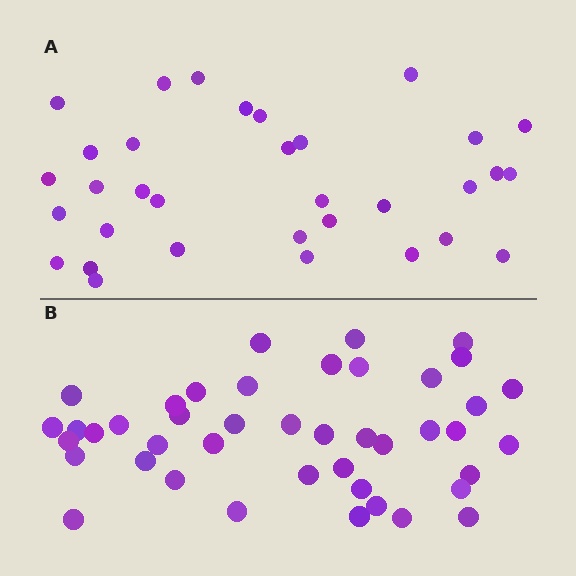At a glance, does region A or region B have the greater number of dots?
Region B (the bottom region) has more dots.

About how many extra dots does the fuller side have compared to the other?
Region B has roughly 10 or so more dots than region A.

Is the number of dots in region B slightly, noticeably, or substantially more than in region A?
Region B has noticeably more, but not dramatically so. The ratio is roughly 1.3 to 1.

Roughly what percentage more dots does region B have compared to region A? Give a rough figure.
About 30% more.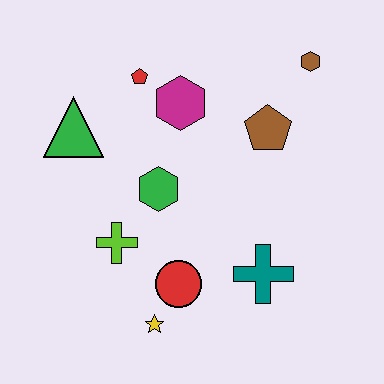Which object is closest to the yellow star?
The red circle is closest to the yellow star.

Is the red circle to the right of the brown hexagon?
No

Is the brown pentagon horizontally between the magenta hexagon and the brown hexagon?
Yes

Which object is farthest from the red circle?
The brown hexagon is farthest from the red circle.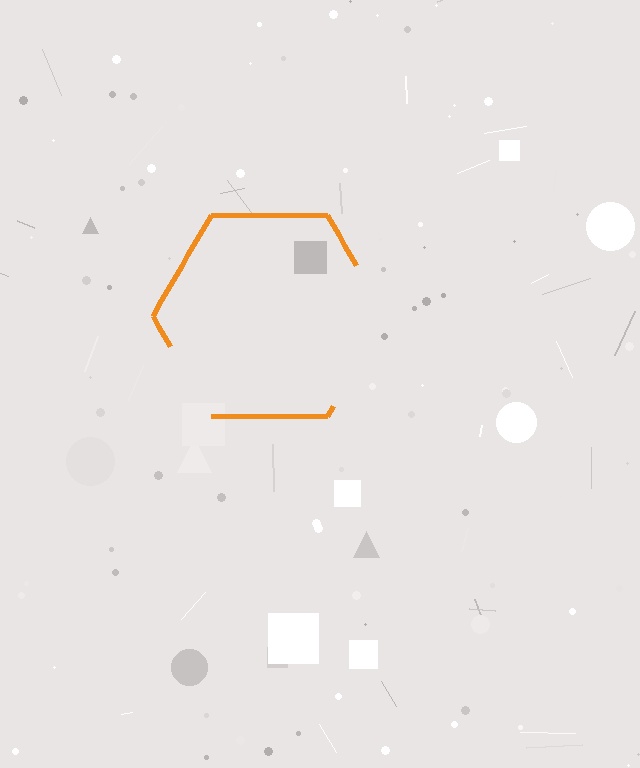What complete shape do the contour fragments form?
The contour fragments form a hexagon.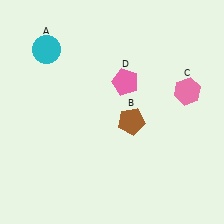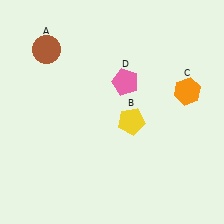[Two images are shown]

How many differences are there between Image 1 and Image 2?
There are 3 differences between the two images.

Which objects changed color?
A changed from cyan to brown. B changed from brown to yellow. C changed from pink to orange.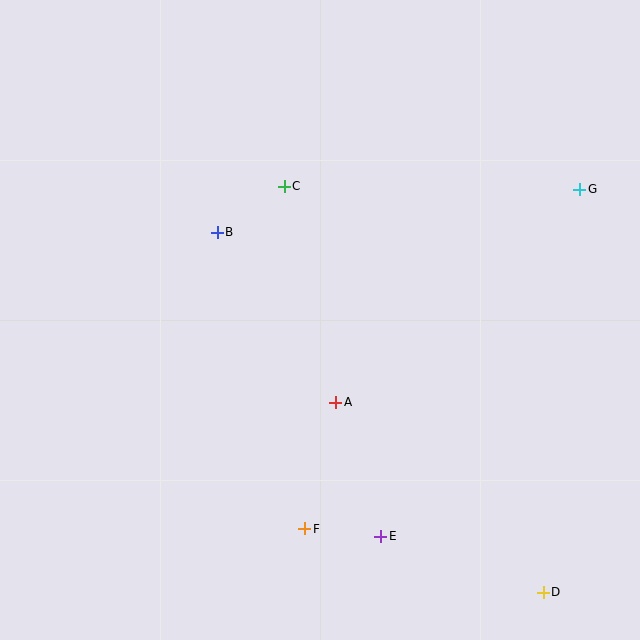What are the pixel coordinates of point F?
Point F is at (305, 529).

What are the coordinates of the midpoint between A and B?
The midpoint between A and B is at (277, 317).